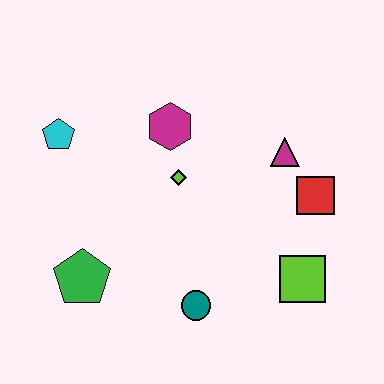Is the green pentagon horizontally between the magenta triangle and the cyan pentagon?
Yes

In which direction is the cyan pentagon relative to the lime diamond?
The cyan pentagon is to the left of the lime diamond.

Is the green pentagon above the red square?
No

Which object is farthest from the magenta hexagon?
The lime square is farthest from the magenta hexagon.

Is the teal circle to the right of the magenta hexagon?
Yes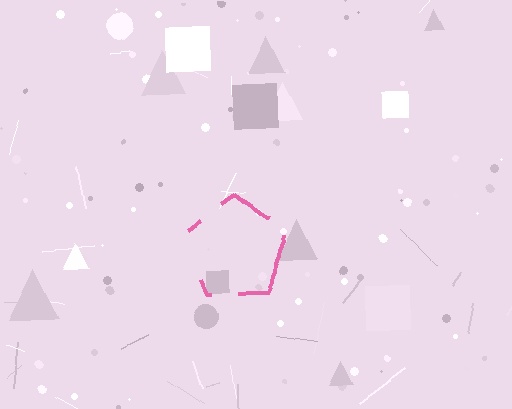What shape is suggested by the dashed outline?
The dashed outline suggests a pentagon.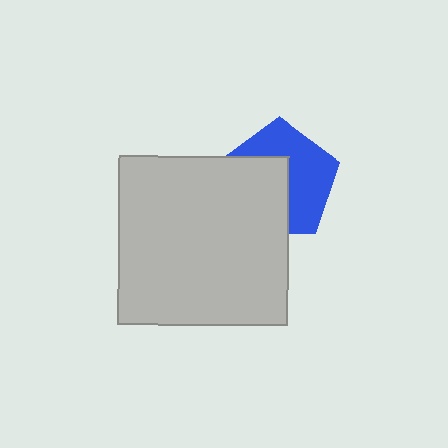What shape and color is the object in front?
The object in front is a light gray square.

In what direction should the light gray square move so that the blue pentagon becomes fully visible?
The light gray square should move toward the lower-left. That is the shortest direction to clear the overlap and leave the blue pentagon fully visible.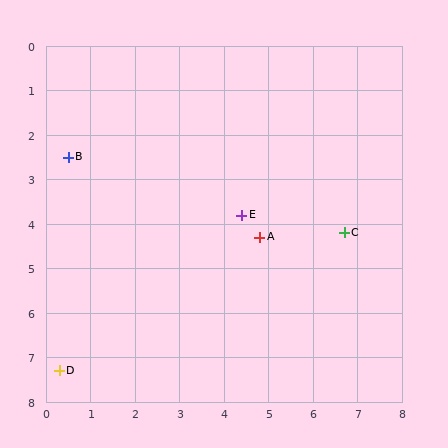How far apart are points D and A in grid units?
Points D and A are about 5.4 grid units apart.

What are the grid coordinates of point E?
Point E is at approximately (4.4, 3.8).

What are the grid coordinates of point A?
Point A is at approximately (4.8, 4.3).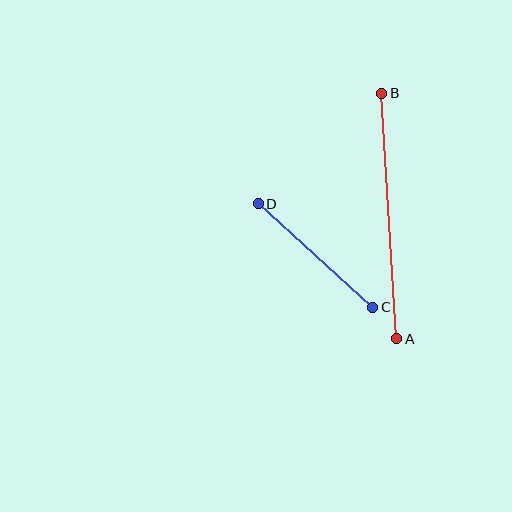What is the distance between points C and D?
The distance is approximately 154 pixels.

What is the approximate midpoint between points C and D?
The midpoint is at approximately (315, 256) pixels.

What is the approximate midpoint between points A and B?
The midpoint is at approximately (389, 216) pixels.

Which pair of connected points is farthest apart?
Points A and B are farthest apart.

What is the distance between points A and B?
The distance is approximately 246 pixels.